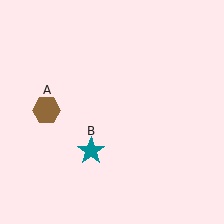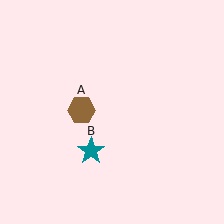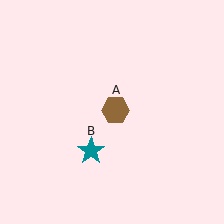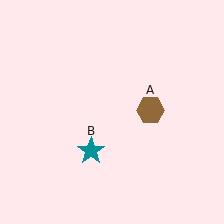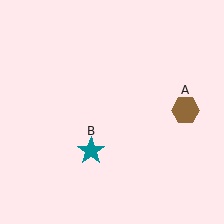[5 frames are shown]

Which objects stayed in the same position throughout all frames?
Teal star (object B) remained stationary.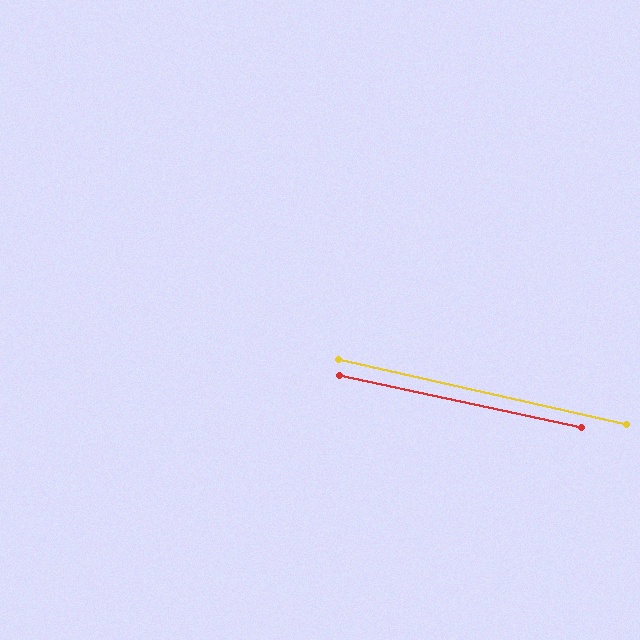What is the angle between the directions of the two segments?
Approximately 0 degrees.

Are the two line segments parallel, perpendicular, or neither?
Parallel — their directions differ by only 0.4°.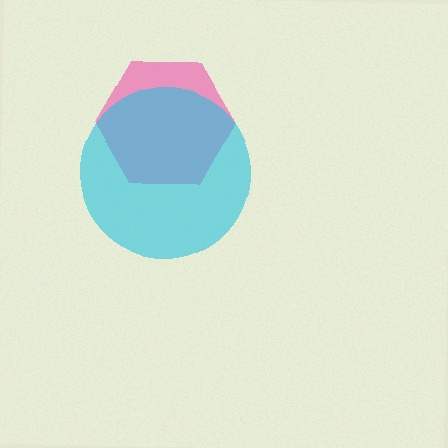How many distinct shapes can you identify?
There are 2 distinct shapes: a pink hexagon, a cyan circle.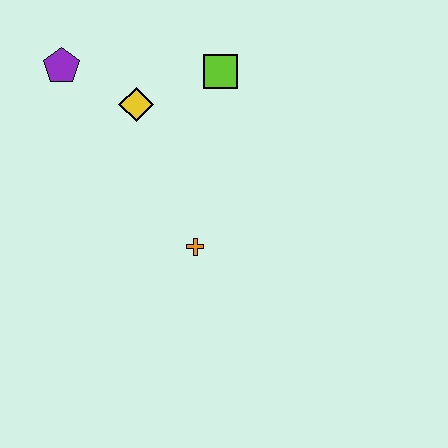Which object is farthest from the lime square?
The orange cross is farthest from the lime square.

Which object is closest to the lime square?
The yellow diamond is closest to the lime square.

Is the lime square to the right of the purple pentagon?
Yes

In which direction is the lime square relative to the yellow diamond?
The lime square is to the right of the yellow diamond.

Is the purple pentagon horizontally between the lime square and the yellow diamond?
No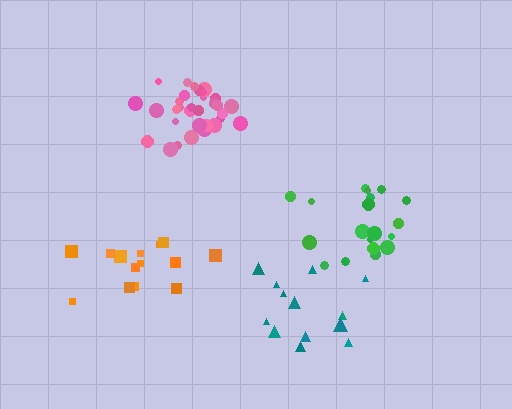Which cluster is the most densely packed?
Pink.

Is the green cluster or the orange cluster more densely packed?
Green.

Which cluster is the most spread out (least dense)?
Teal.